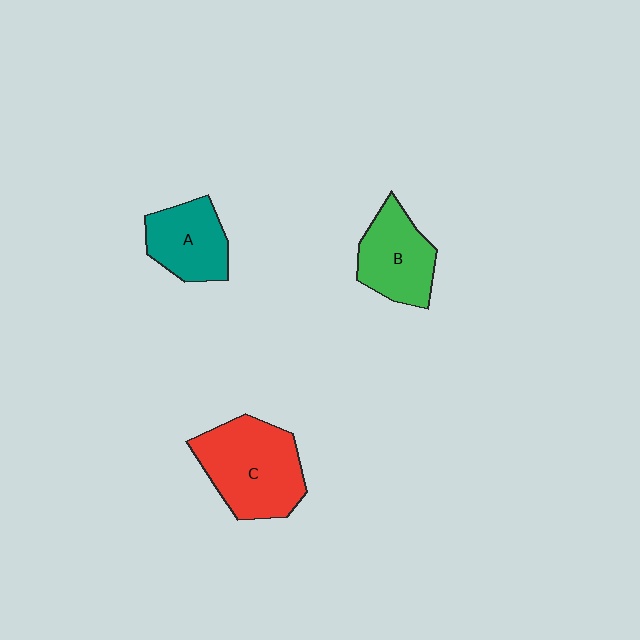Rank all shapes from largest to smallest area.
From largest to smallest: C (red), B (green), A (teal).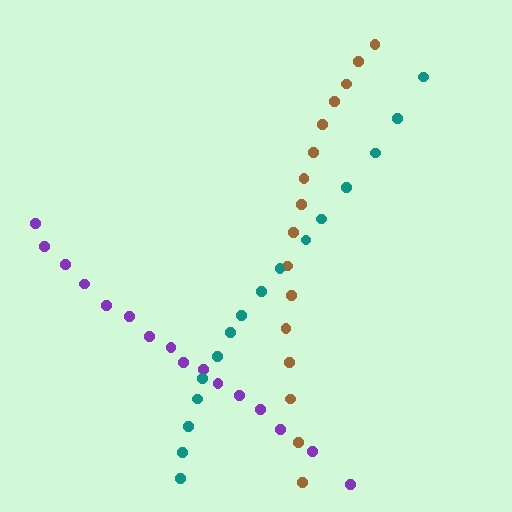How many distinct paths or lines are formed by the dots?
There are 3 distinct paths.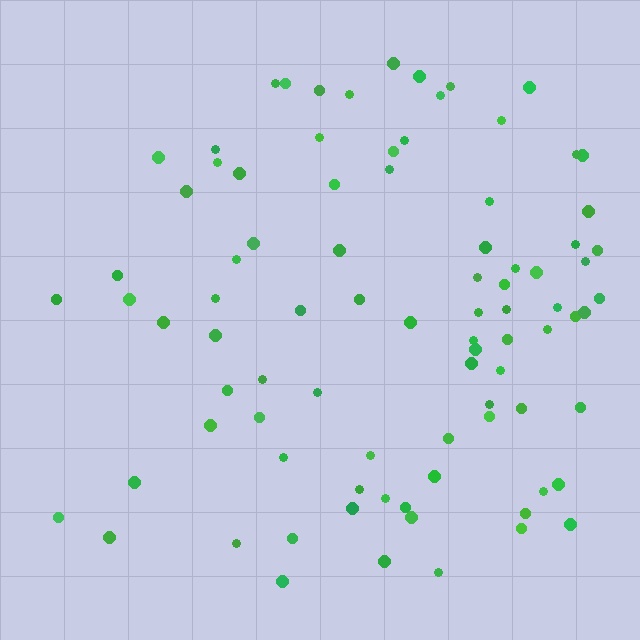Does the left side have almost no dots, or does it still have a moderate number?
Still a moderate number, just noticeably fewer than the right.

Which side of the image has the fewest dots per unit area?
The left.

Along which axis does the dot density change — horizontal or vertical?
Horizontal.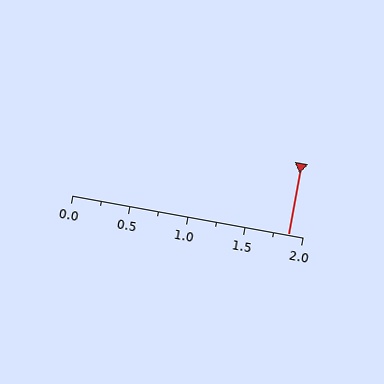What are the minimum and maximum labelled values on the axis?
The axis runs from 0.0 to 2.0.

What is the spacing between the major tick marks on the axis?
The major ticks are spaced 0.5 apart.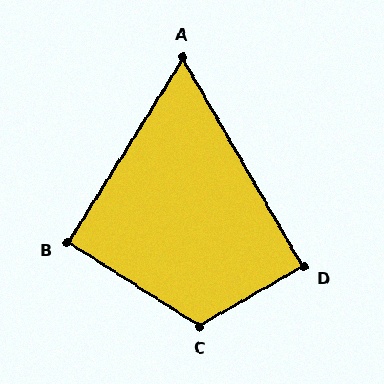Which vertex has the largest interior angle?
C, at approximately 118 degrees.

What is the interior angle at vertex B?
Approximately 91 degrees (approximately right).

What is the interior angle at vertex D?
Approximately 89 degrees (approximately right).